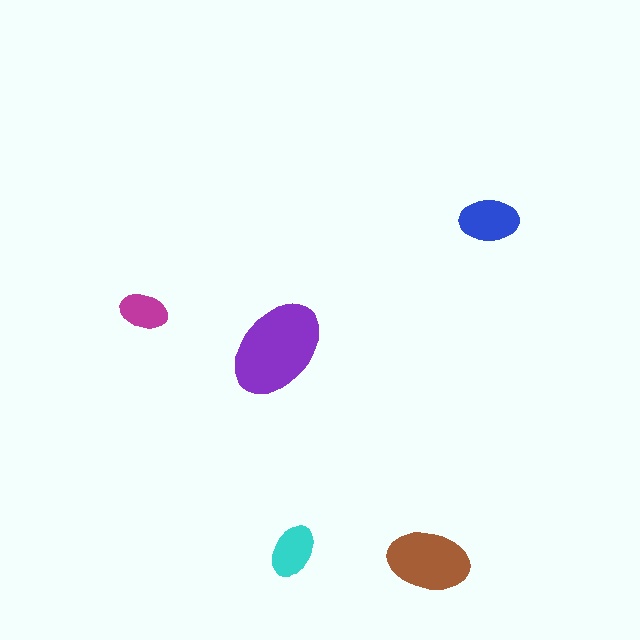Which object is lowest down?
The brown ellipse is bottommost.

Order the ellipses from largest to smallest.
the purple one, the brown one, the blue one, the cyan one, the magenta one.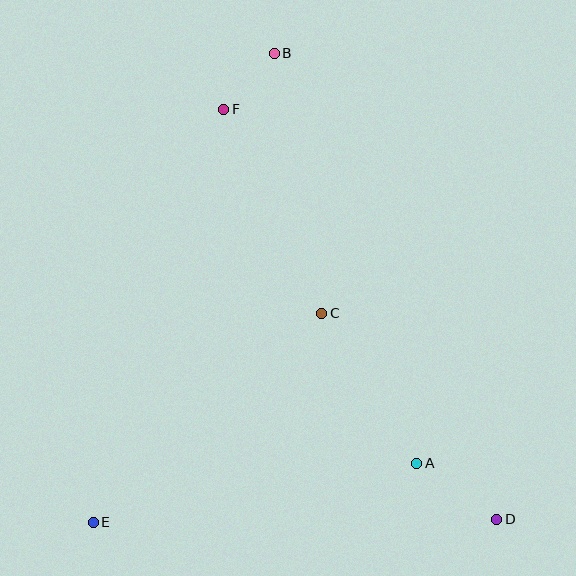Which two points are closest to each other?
Points B and F are closest to each other.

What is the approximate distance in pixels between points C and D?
The distance between C and D is approximately 270 pixels.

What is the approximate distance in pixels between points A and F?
The distance between A and F is approximately 403 pixels.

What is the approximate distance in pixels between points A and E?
The distance between A and E is approximately 329 pixels.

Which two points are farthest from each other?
Points B and D are farthest from each other.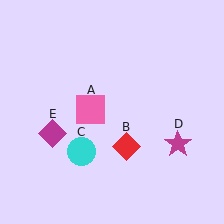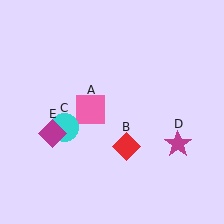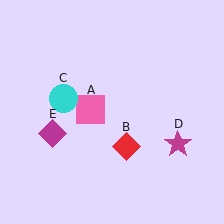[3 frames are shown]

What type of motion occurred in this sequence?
The cyan circle (object C) rotated clockwise around the center of the scene.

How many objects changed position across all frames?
1 object changed position: cyan circle (object C).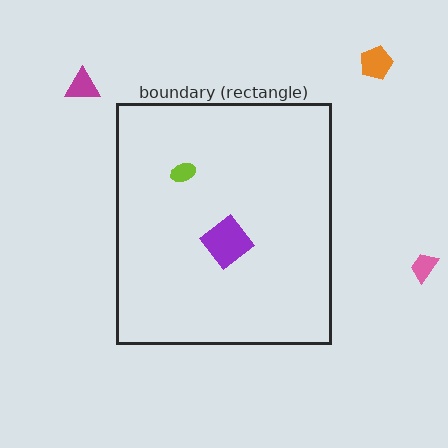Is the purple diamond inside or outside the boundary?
Inside.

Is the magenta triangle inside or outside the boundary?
Outside.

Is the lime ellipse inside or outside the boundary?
Inside.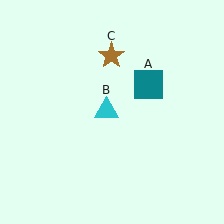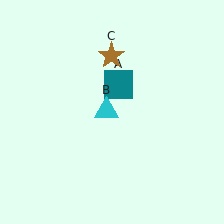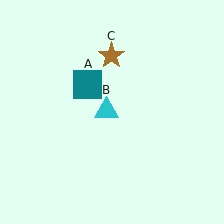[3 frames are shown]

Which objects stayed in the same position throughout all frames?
Cyan triangle (object B) and brown star (object C) remained stationary.